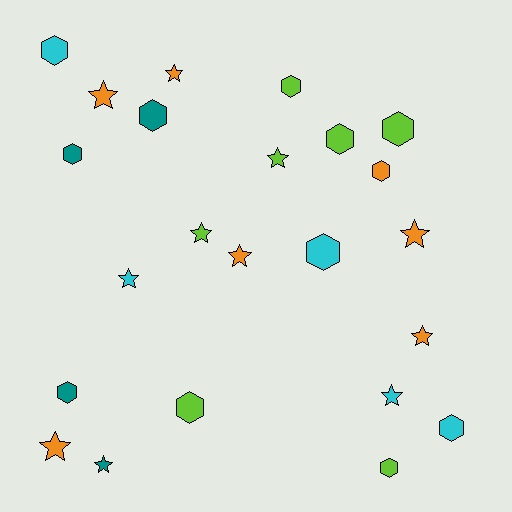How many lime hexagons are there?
There are 5 lime hexagons.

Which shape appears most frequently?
Hexagon, with 12 objects.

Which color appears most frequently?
Orange, with 7 objects.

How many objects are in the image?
There are 23 objects.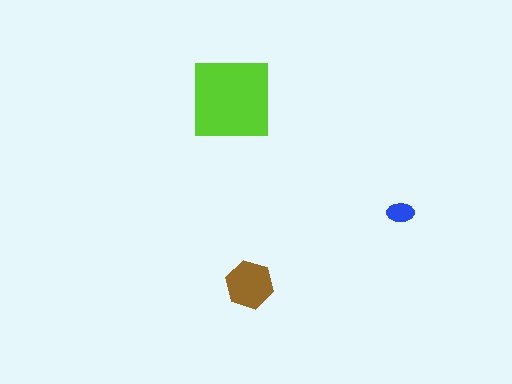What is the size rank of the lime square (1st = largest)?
1st.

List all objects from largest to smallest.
The lime square, the brown hexagon, the blue ellipse.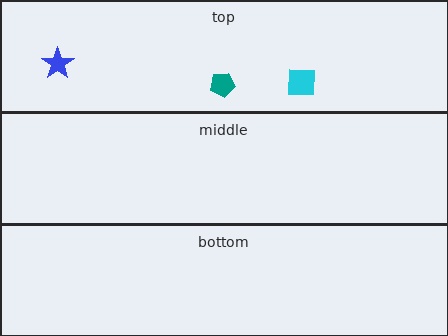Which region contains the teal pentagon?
The top region.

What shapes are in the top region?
The blue star, the cyan square, the teal pentagon.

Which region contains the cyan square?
The top region.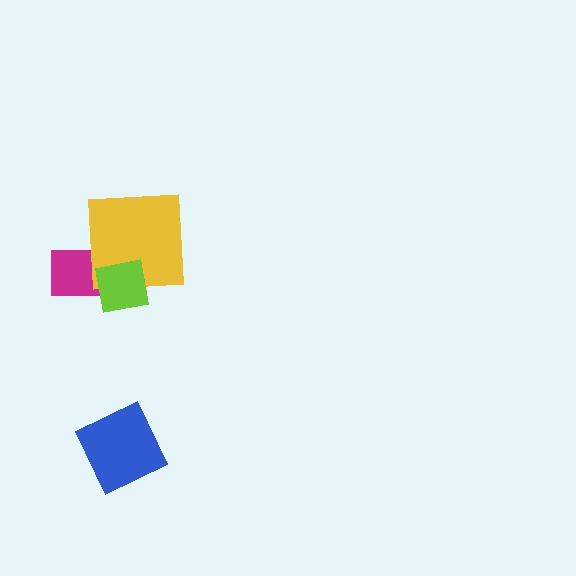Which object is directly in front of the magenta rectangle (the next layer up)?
The yellow square is directly in front of the magenta rectangle.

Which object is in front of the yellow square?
The lime square is in front of the yellow square.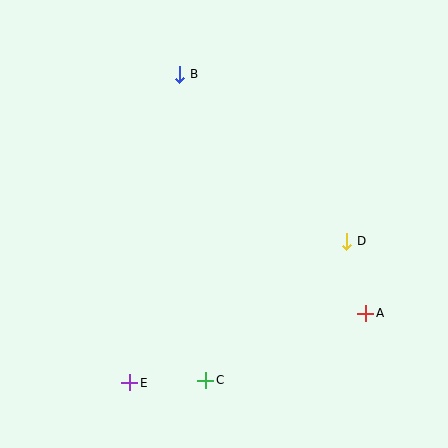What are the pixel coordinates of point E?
Point E is at (130, 383).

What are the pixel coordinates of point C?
Point C is at (206, 380).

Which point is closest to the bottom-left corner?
Point E is closest to the bottom-left corner.